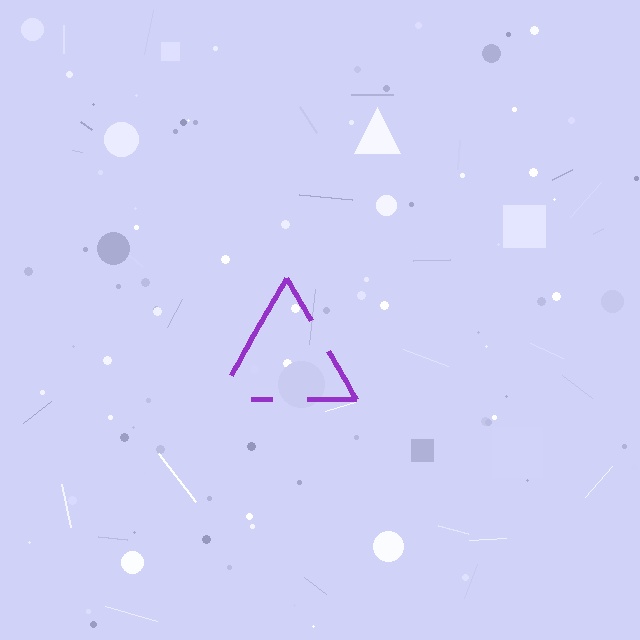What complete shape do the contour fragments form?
The contour fragments form a triangle.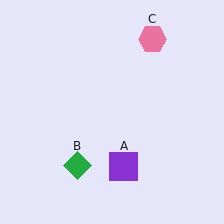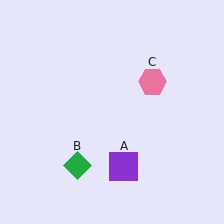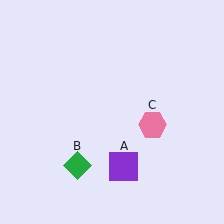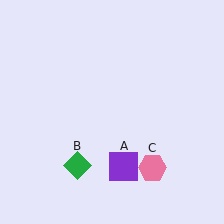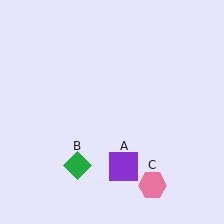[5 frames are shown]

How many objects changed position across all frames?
1 object changed position: pink hexagon (object C).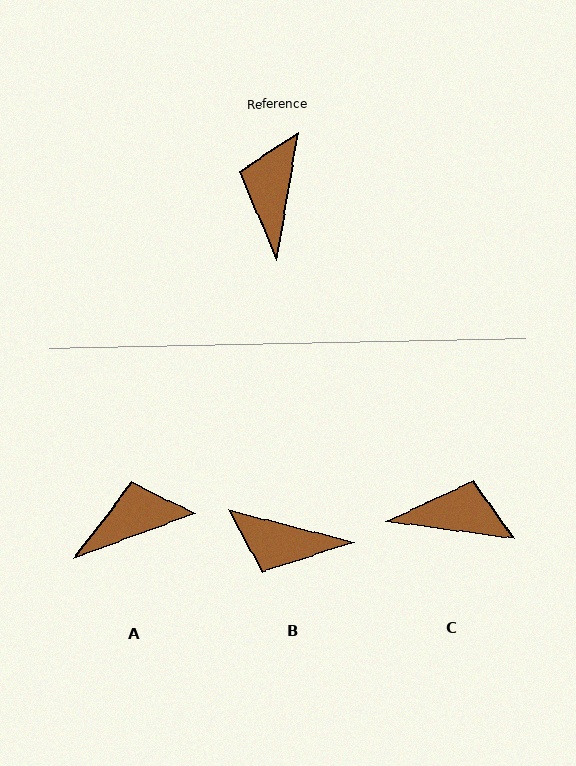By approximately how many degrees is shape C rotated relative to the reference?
Approximately 88 degrees clockwise.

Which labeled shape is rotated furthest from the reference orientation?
C, about 88 degrees away.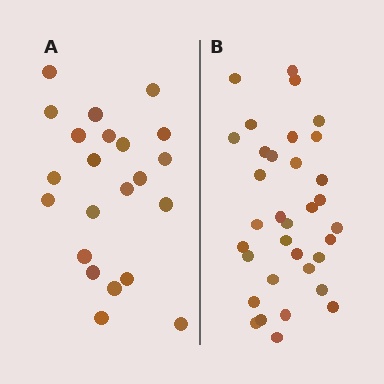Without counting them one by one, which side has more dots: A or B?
Region B (the right region) has more dots.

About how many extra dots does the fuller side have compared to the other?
Region B has roughly 12 or so more dots than region A.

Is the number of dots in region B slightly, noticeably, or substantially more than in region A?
Region B has substantially more. The ratio is roughly 1.5 to 1.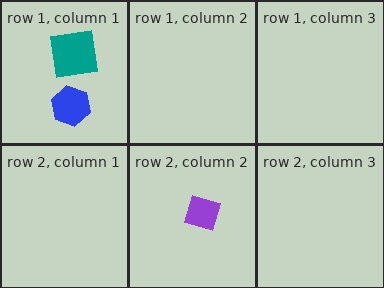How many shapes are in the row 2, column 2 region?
1.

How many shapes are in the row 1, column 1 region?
2.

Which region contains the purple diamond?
The row 2, column 2 region.